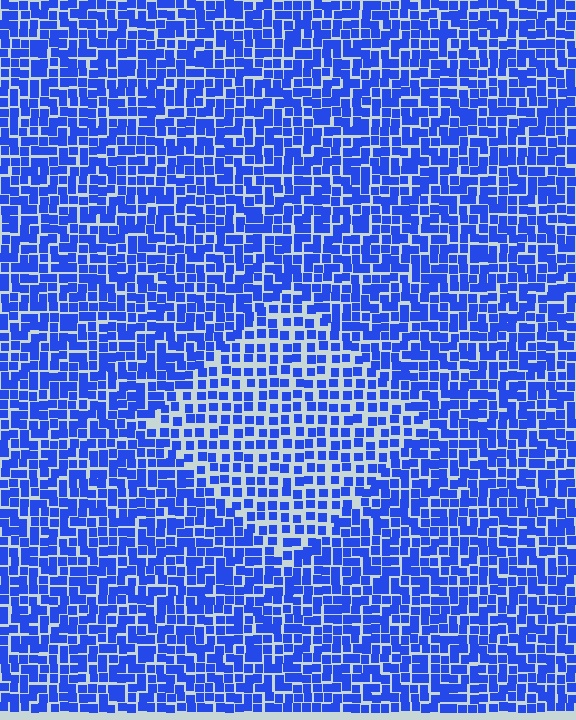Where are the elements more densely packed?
The elements are more densely packed outside the diamond boundary.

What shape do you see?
I see a diamond.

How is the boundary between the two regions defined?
The boundary is defined by a change in element density (approximately 1.6x ratio). All elements are the same color, size, and shape.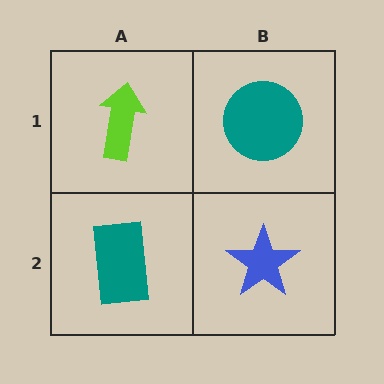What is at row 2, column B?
A blue star.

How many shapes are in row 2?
2 shapes.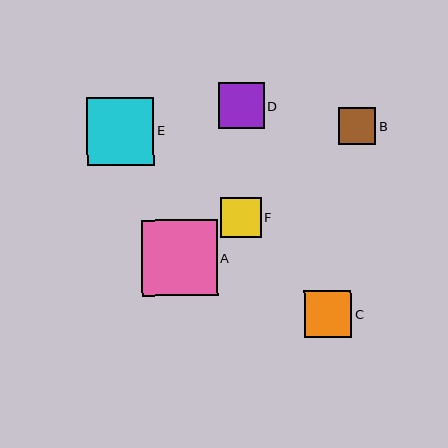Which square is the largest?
Square A is the largest with a size of approximately 76 pixels.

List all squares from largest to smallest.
From largest to smallest: A, E, C, D, F, B.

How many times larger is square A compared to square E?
Square A is approximately 1.1 times the size of square E.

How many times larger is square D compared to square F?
Square D is approximately 1.1 times the size of square F.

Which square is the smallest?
Square B is the smallest with a size of approximately 37 pixels.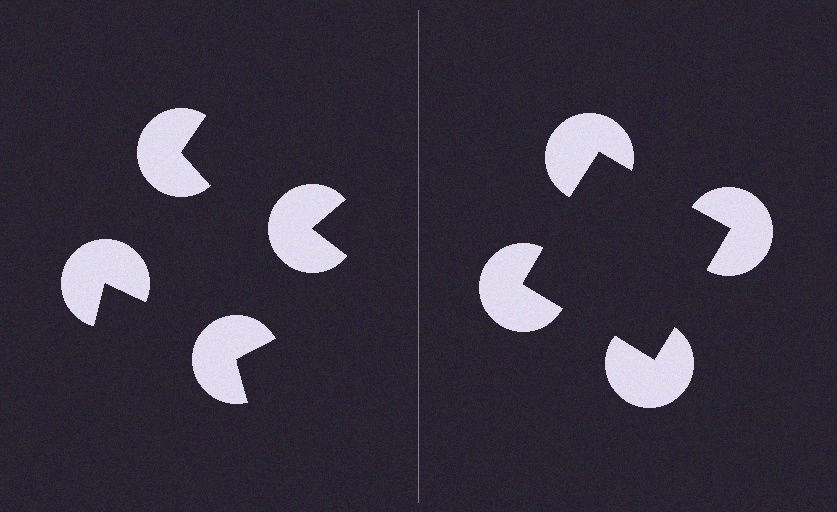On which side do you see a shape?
An illusory square appears on the right side. On the left side the wedge cuts are rotated, so no coherent shape forms.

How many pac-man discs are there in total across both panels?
8 — 4 on each side.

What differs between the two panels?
The pac-man discs are positioned identically on both sides; only the wedge orientations differ. On the right they align to a square; on the left they are misaligned.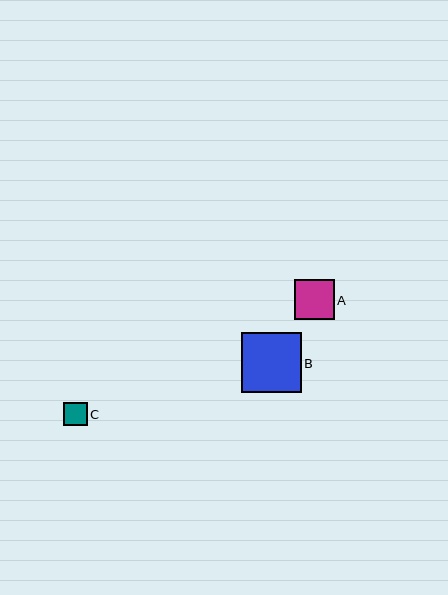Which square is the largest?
Square B is the largest with a size of approximately 60 pixels.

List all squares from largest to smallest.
From largest to smallest: B, A, C.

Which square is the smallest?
Square C is the smallest with a size of approximately 23 pixels.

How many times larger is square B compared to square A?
Square B is approximately 1.5 times the size of square A.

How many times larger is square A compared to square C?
Square A is approximately 1.7 times the size of square C.